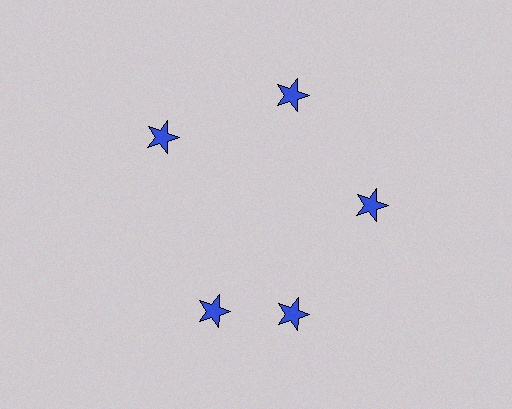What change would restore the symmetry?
The symmetry would be restored by rotating it back into even spacing with its neighbors so that all 5 stars sit at equal angles and equal distance from the center.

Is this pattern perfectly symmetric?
No. The 5 blue stars are arranged in a ring, but one element near the 8 o'clock position is rotated out of alignment along the ring, breaking the 5-fold rotational symmetry.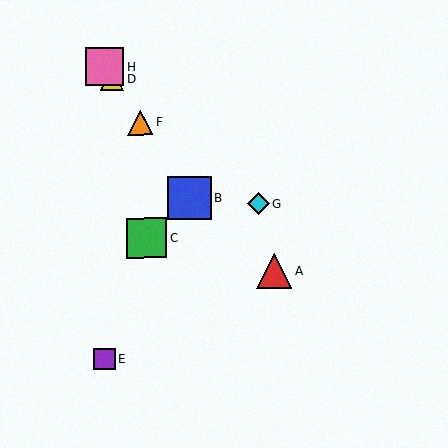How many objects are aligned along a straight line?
4 objects (B, D, F, H) are aligned along a straight line.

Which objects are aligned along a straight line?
Objects B, D, F, H are aligned along a straight line.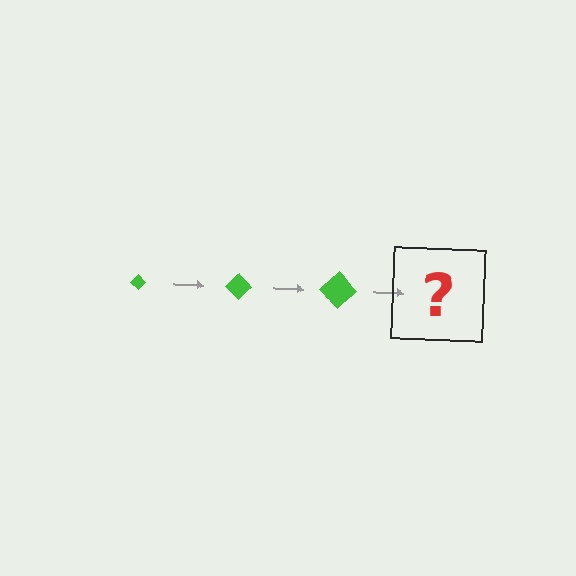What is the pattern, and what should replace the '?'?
The pattern is that the diamond gets progressively larger each step. The '?' should be a green diamond, larger than the previous one.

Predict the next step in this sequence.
The next step is a green diamond, larger than the previous one.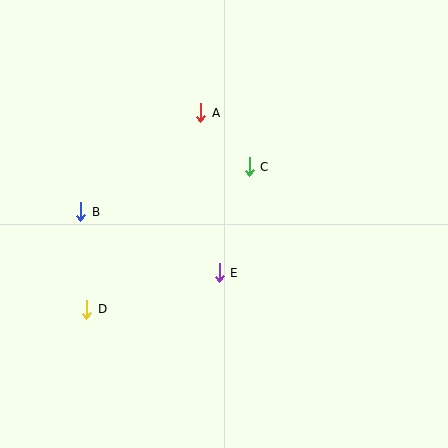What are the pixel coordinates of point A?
Point A is at (201, 113).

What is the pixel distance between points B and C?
The distance between B and C is 174 pixels.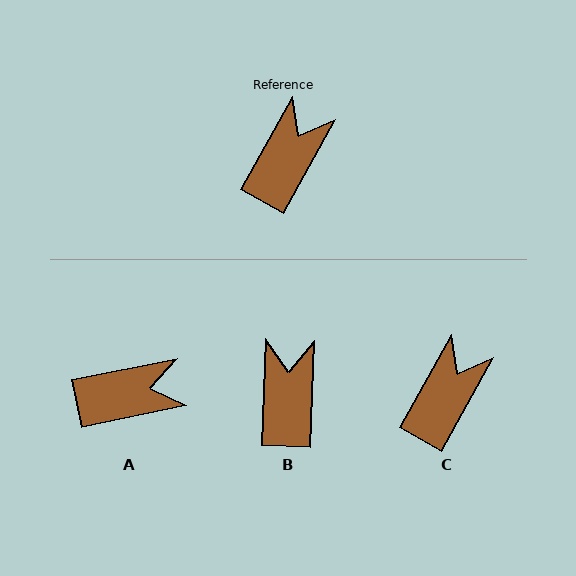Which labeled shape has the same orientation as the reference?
C.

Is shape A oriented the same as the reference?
No, it is off by about 50 degrees.